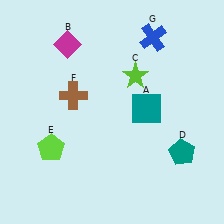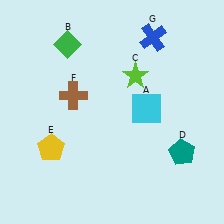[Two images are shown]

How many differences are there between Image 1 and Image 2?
There are 3 differences between the two images.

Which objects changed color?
A changed from teal to cyan. B changed from magenta to green. E changed from lime to yellow.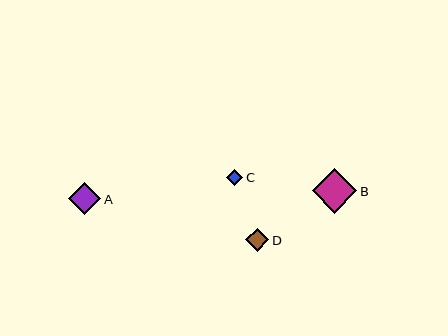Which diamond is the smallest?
Diamond C is the smallest with a size of approximately 16 pixels.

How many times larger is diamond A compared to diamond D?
Diamond A is approximately 1.4 times the size of diamond D.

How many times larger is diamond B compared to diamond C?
Diamond B is approximately 2.7 times the size of diamond C.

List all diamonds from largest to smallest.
From largest to smallest: B, A, D, C.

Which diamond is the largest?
Diamond B is the largest with a size of approximately 44 pixels.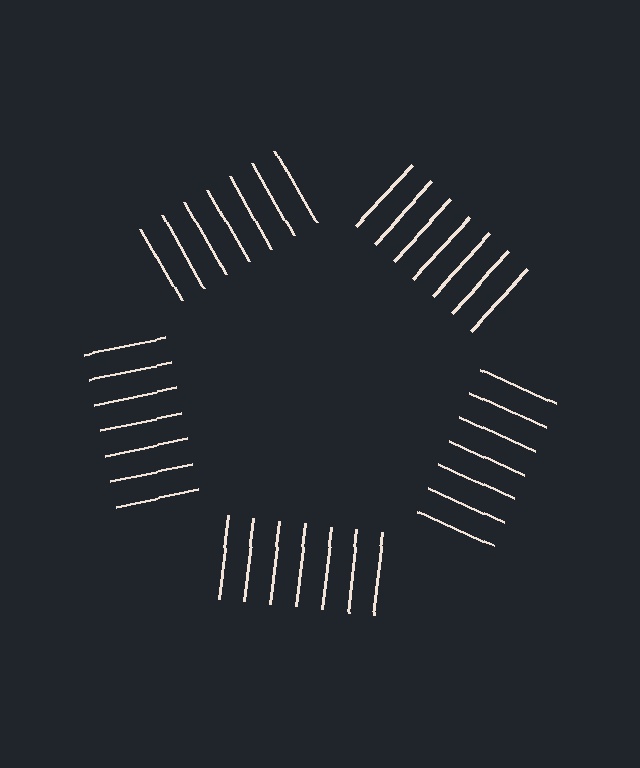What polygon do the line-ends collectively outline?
An illusory pentagon — the line segments terminate on its edges but no continuous stroke is drawn.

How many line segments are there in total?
35 — 7 along each of the 5 edges.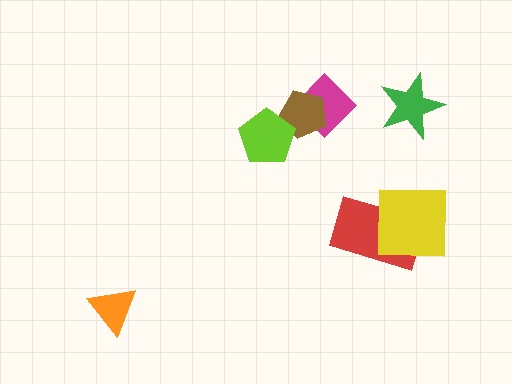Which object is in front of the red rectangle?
The yellow square is in front of the red rectangle.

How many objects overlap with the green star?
0 objects overlap with the green star.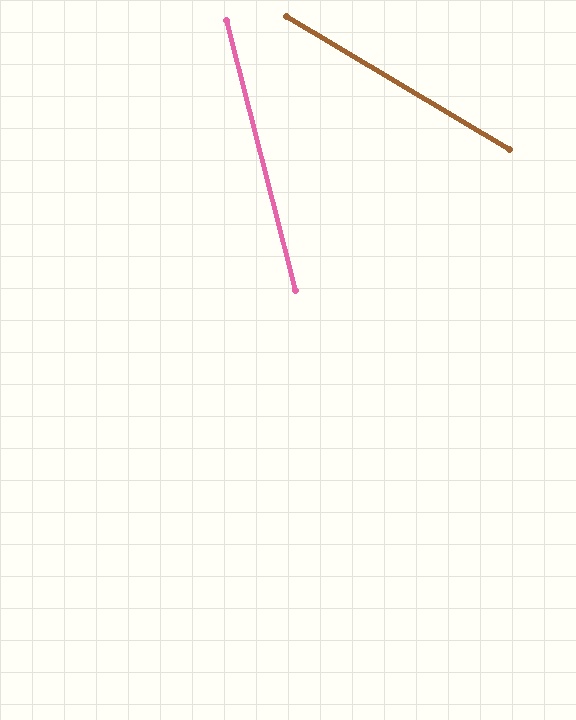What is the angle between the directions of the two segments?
Approximately 45 degrees.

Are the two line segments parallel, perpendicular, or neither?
Neither parallel nor perpendicular — they differ by about 45°.